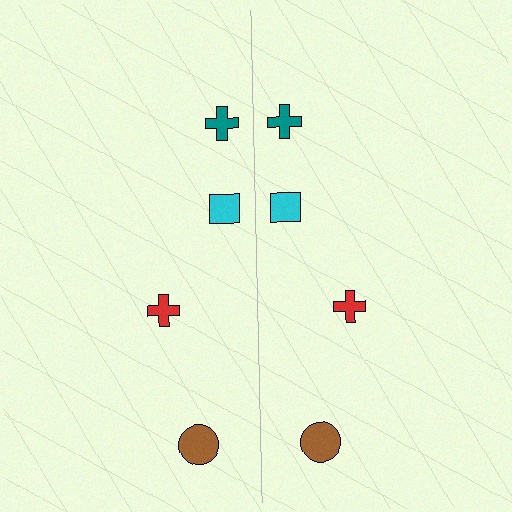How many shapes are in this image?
There are 8 shapes in this image.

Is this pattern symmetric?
Yes, this pattern has bilateral (reflection) symmetry.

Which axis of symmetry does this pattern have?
The pattern has a vertical axis of symmetry running through the center of the image.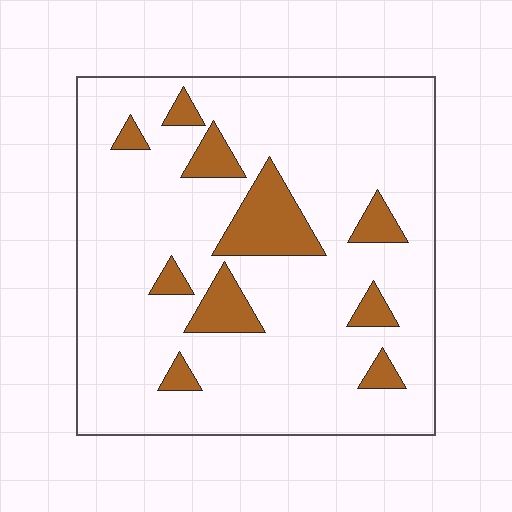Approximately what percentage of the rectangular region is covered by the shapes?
Approximately 15%.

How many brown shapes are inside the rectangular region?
10.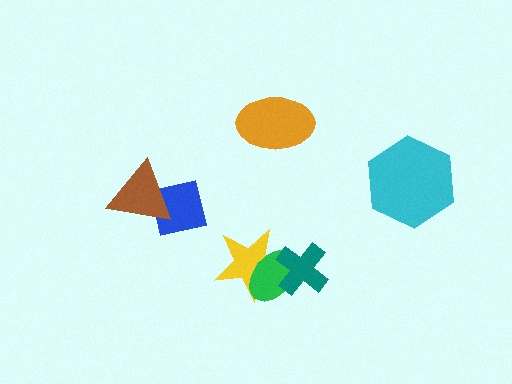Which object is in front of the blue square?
The brown triangle is in front of the blue square.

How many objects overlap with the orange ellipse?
0 objects overlap with the orange ellipse.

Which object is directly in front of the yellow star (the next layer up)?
The green ellipse is directly in front of the yellow star.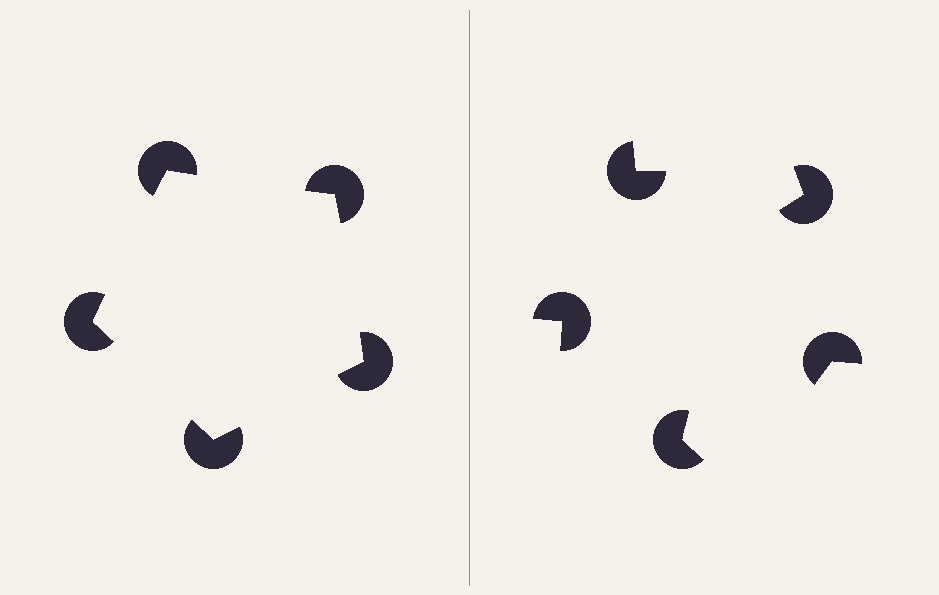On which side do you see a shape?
An illusory pentagon appears on the left side. On the right side the wedge cuts are rotated, so no coherent shape forms.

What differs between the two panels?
The pac-man discs are positioned identically on both sides; only the wedge orientations differ. On the left they align to a pentagon; on the right they are misaligned.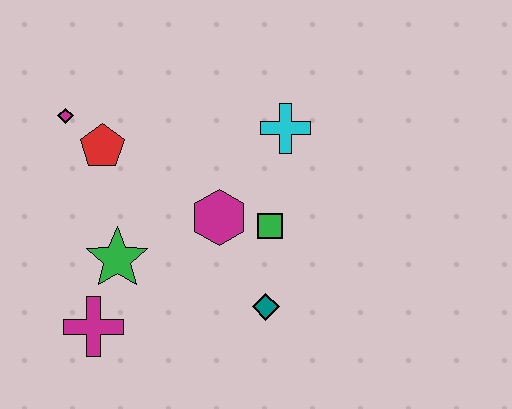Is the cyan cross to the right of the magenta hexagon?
Yes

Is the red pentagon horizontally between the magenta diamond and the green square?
Yes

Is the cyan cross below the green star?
No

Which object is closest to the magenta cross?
The green star is closest to the magenta cross.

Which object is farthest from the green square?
The magenta diamond is farthest from the green square.